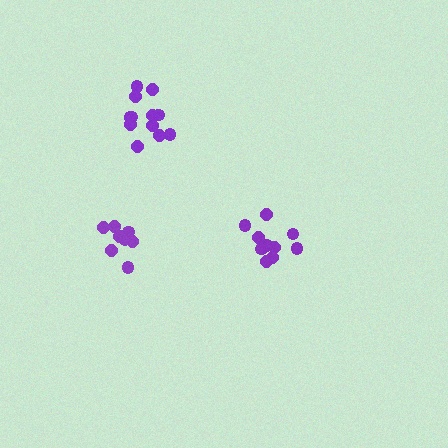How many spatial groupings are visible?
There are 3 spatial groupings.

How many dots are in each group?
Group 1: 9 dots, Group 2: 10 dots, Group 3: 12 dots (31 total).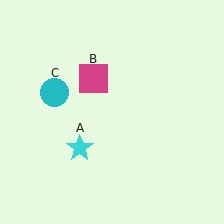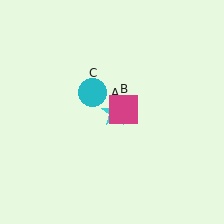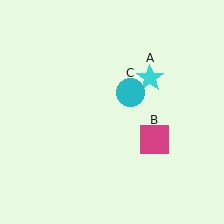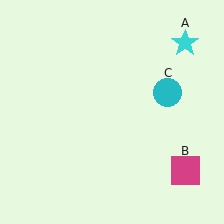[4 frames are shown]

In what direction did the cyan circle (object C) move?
The cyan circle (object C) moved right.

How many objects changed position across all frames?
3 objects changed position: cyan star (object A), magenta square (object B), cyan circle (object C).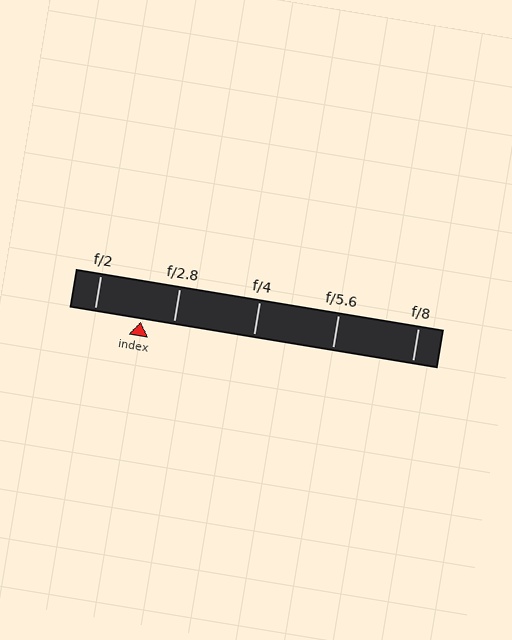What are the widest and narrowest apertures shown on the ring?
The widest aperture shown is f/2 and the narrowest is f/8.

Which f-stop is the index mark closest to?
The index mark is closest to f/2.8.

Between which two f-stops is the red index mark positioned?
The index mark is between f/2 and f/2.8.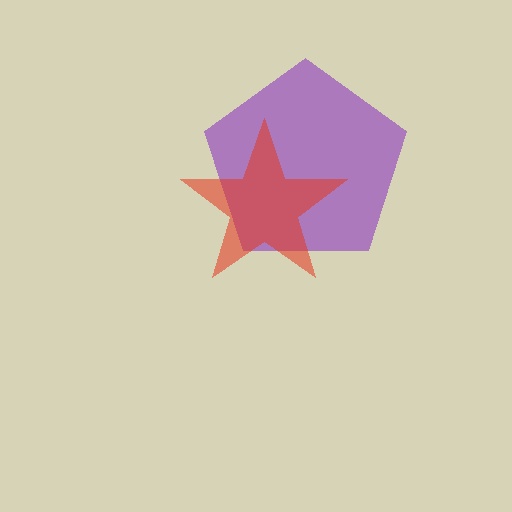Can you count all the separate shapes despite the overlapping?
Yes, there are 2 separate shapes.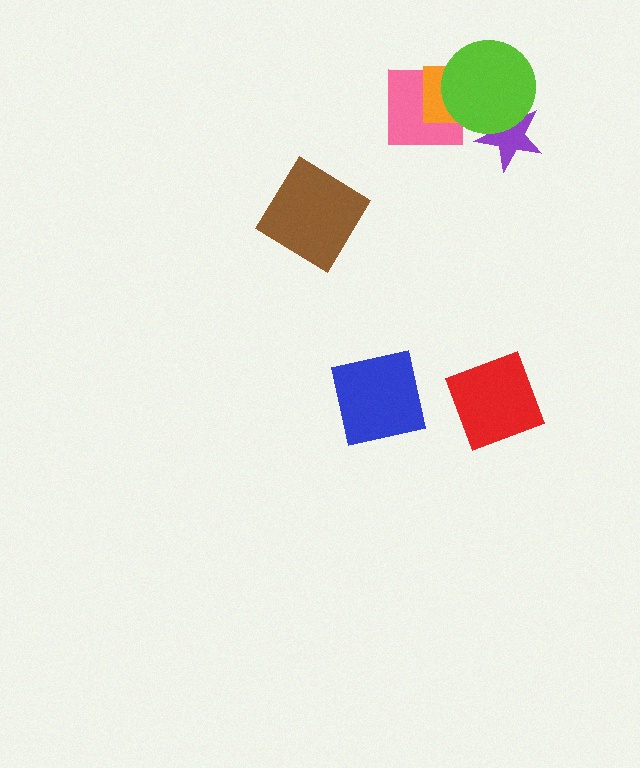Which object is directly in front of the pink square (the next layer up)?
The orange square is directly in front of the pink square.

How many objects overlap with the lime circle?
3 objects overlap with the lime circle.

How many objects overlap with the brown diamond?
0 objects overlap with the brown diamond.